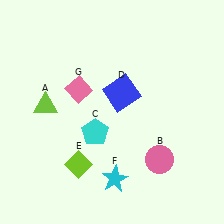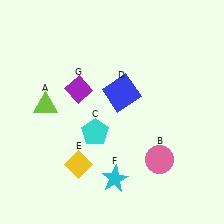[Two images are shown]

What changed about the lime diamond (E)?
In Image 1, E is lime. In Image 2, it changed to yellow.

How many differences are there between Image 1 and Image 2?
There are 2 differences between the two images.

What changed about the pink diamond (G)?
In Image 1, G is pink. In Image 2, it changed to purple.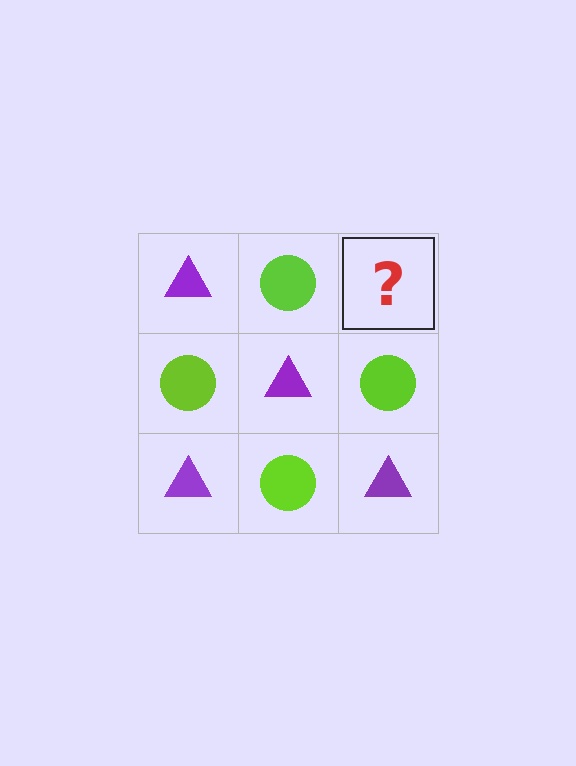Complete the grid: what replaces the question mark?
The question mark should be replaced with a purple triangle.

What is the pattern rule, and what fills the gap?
The rule is that it alternates purple triangle and lime circle in a checkerboard pattern. The gap should be filled with a purple triangle.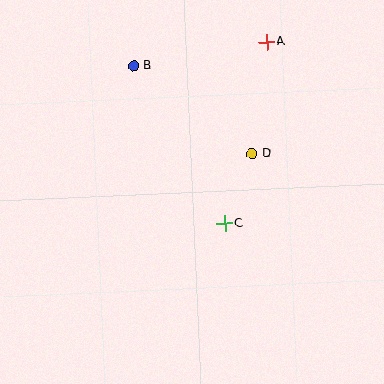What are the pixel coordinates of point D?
Point D is at (252, 154).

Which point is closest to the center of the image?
Point C at (225, 223) is closest to the center.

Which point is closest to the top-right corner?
Point A is closest to the top-right corner.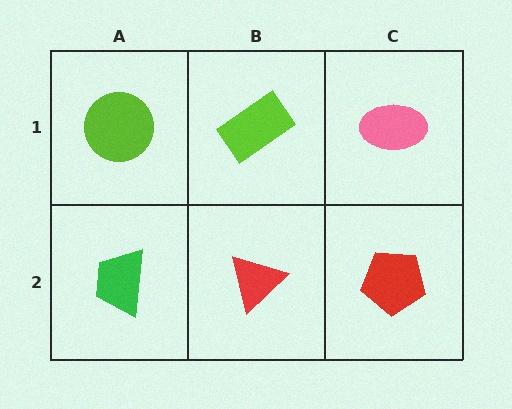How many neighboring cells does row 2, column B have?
3.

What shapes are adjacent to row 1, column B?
A red triangle (row 2, column B), a lime circle (row 1, column A), a pink ellipse (row 1, column C).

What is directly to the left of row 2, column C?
A red triangle.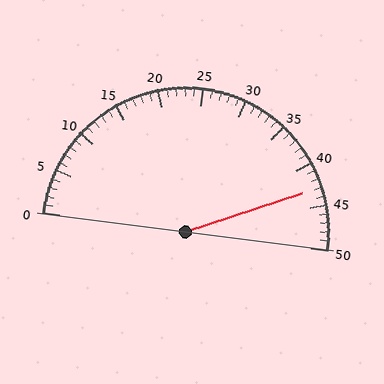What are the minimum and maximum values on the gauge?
The gauge ranges from 0 to 50.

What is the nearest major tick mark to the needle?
The nearest major tick mark is 45.